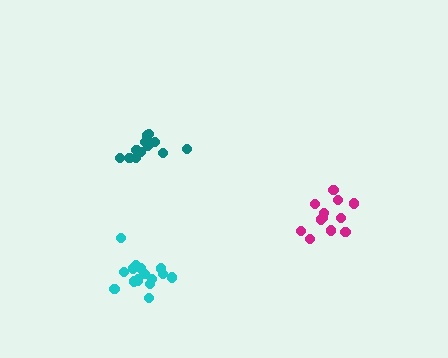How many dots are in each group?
Group 1: 13 dots, Group 2: 12 dots, Group 3: 16 dots (41 total).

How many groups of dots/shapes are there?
There are 3 groups.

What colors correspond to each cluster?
The clusters are colored: teal, magenta, cyan.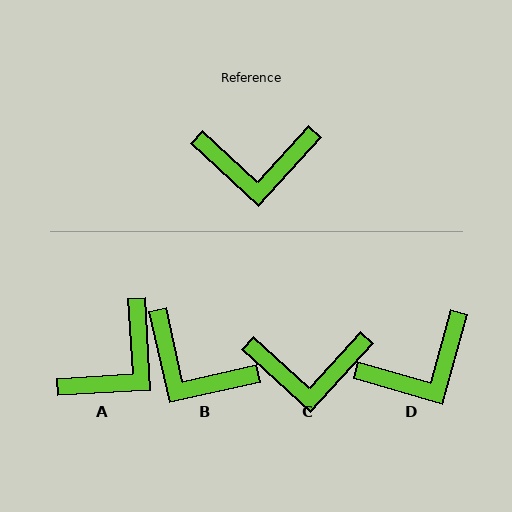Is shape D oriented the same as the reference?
No, it is off by about 27 degrees.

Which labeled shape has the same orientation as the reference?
C.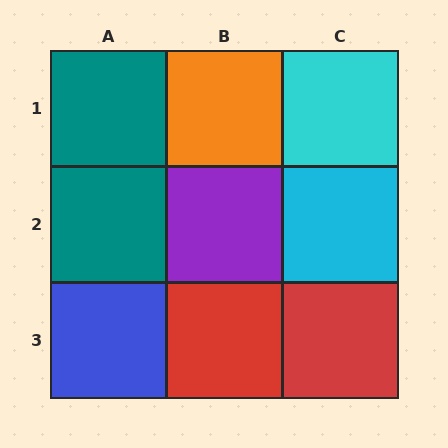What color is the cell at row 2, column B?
Purple.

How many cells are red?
2 cells are red.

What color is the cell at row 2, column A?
Teal.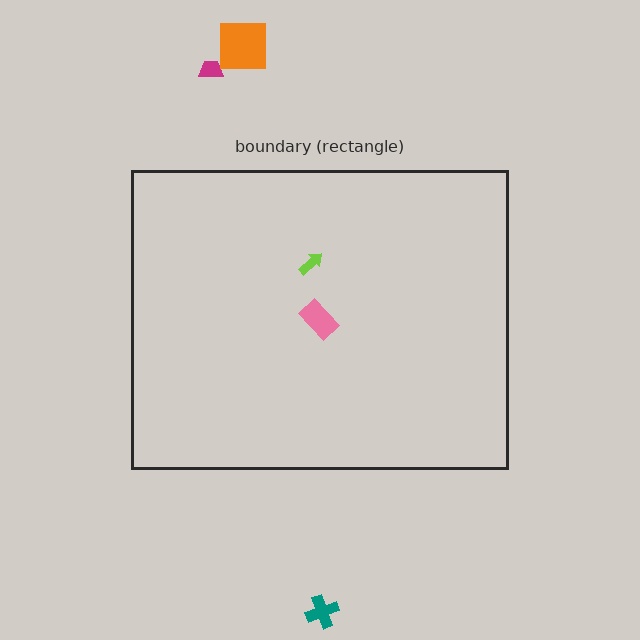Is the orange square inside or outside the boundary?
Outside.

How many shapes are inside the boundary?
2 inside, 3 outside.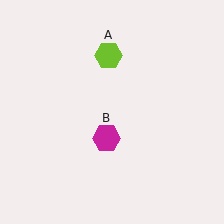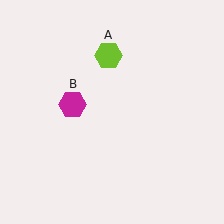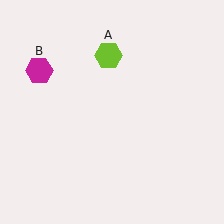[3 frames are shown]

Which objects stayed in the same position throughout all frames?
Lime hexagon (object A) remained stationary.